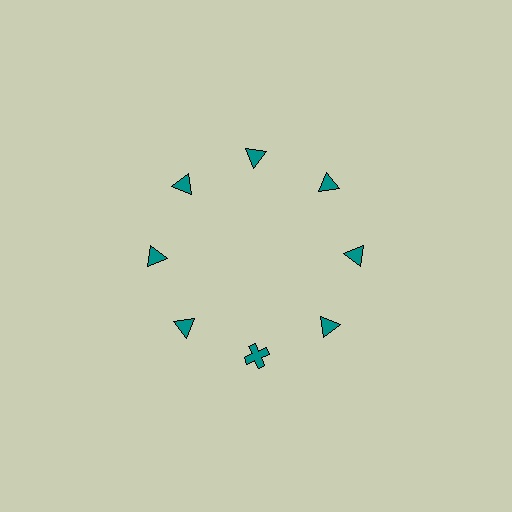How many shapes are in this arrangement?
There are 8 shapes arranged in a ring pattern.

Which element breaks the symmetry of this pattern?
The teal cross at roughly the 6 o'clock position breaks the symmetry. All other shapes are teal triangles.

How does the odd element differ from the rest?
It has a different shape: cross instead of triangle.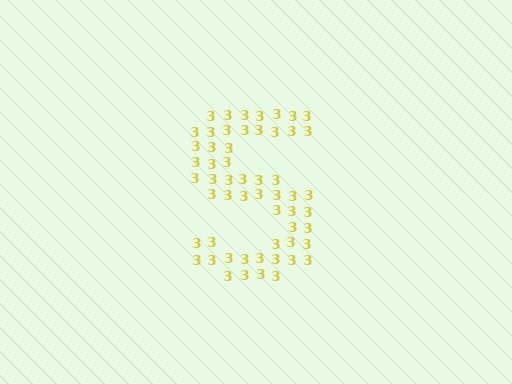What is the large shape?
The large shape is the letter S.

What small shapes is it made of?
It is made of small digit 3's.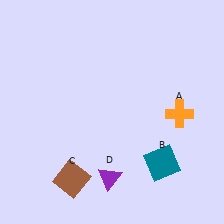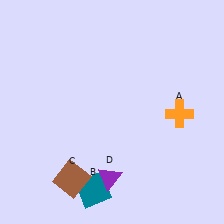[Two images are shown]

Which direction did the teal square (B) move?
The teal square (B) moved left.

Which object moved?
The teal square (B) moved left.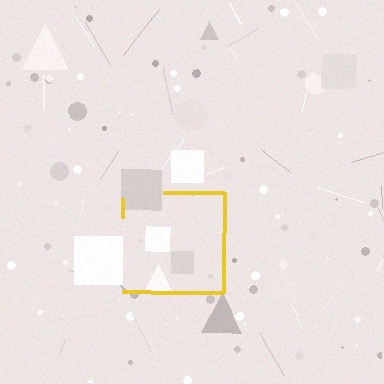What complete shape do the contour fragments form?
The contour fragments form a square.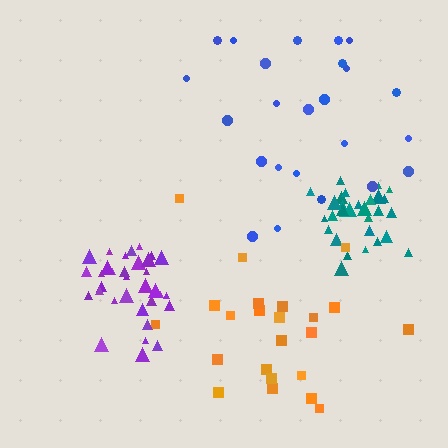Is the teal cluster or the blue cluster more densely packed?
Teal.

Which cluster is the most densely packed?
Purple.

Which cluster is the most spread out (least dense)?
Blue.